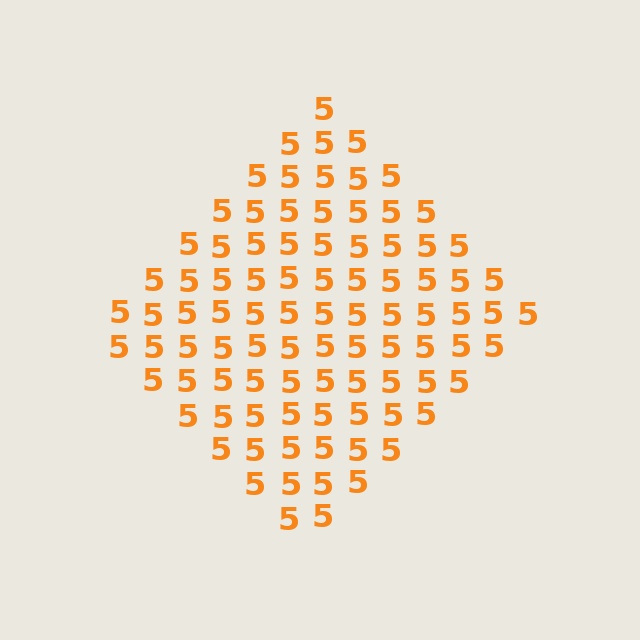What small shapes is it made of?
It is made of small digit 5's.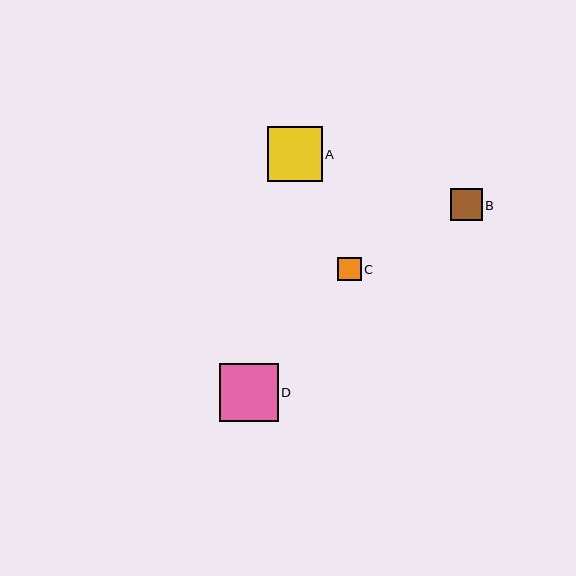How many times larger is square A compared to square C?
Square A is approximately 2.3 times the size of square C.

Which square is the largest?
Square D is the largest with a size of approximately 59 pixels.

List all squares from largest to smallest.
From largest to smallest: D, A, B, C.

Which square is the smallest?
Square C is the smallest with a size of approximately 23 pixels.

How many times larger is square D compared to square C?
Square D is approximately 2.5 times the size of square C.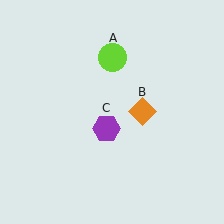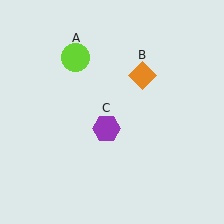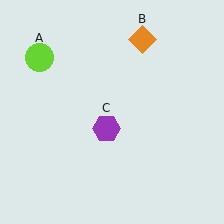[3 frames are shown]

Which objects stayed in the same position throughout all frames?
Purple hexagon (object C) remained stationary.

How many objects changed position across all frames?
2 objects changed position: lime circle (object A), orange diamond (object B).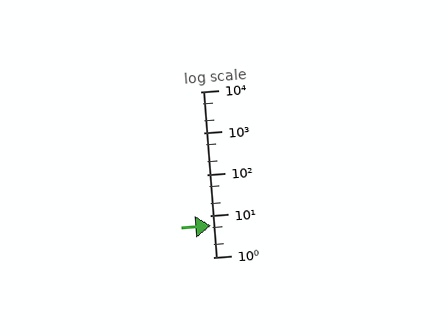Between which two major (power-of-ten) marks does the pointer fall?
The pointer is between 1 and 10.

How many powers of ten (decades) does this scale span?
The scale spans 4 decades, from 1 to 10000.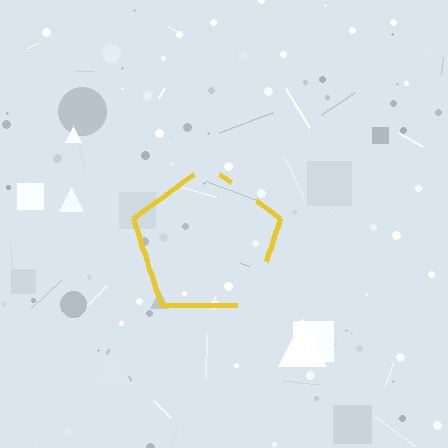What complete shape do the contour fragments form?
The contour fragments form a pentagon.